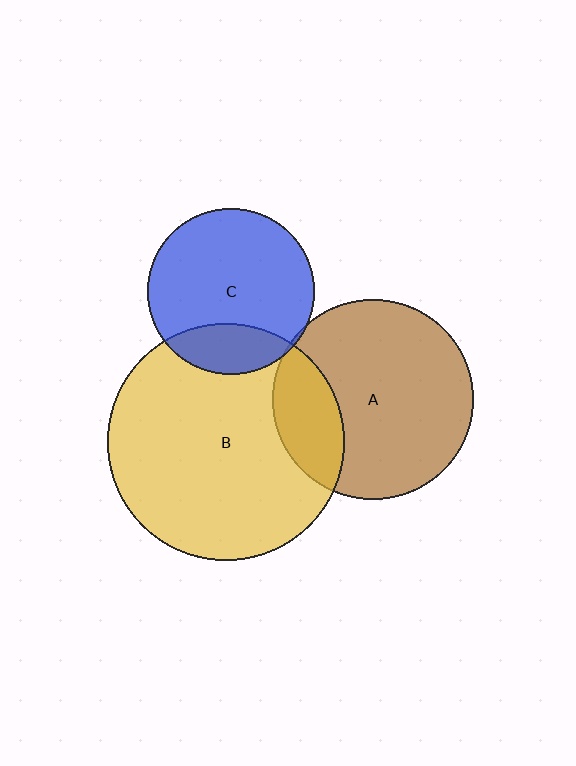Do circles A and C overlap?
Yes.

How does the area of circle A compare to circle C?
Approximately 1.4 times.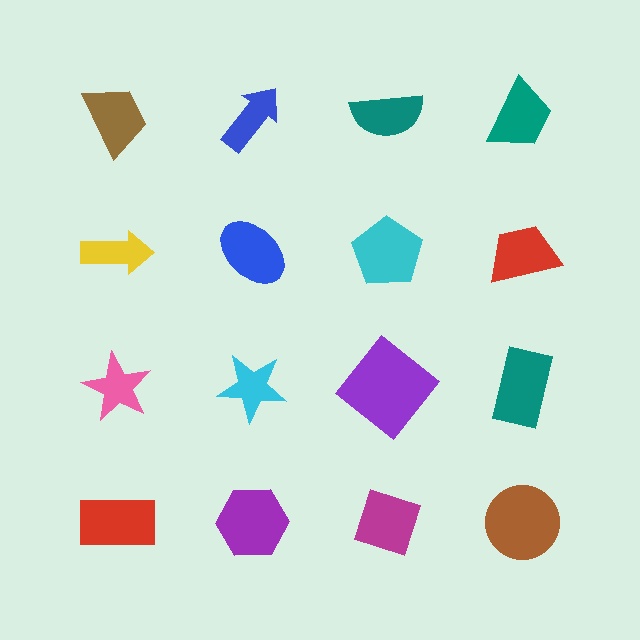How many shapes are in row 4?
4 shapes.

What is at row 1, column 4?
A teal trapezoid.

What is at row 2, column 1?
A yellow arrow.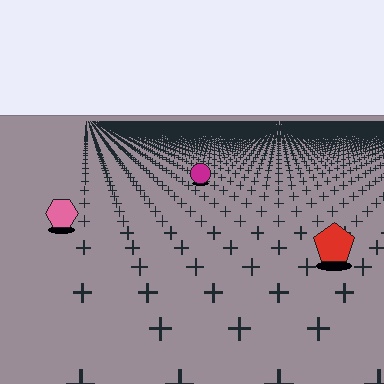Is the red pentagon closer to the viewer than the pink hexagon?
Yes. The red pentagon is closer — you can tell from the texture gradient: the ground texture is coarser near it.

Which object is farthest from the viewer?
The magenta circle is farthest from the viewer. It appears smaller and the ground texture around it is denser.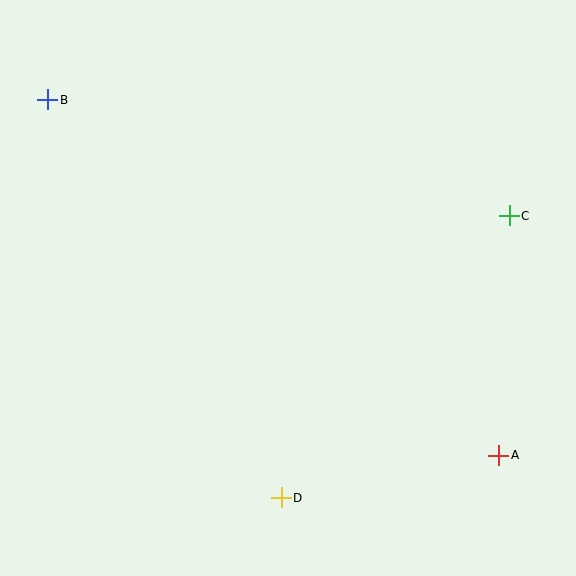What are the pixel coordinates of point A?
Point A is at (499, 455).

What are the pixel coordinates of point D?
Point D is at (281, 498).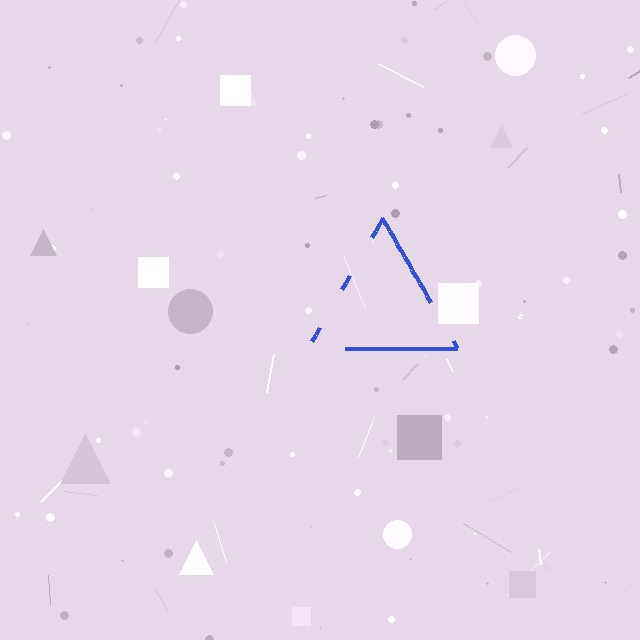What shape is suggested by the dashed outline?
The dashed outline suggests a triangle.